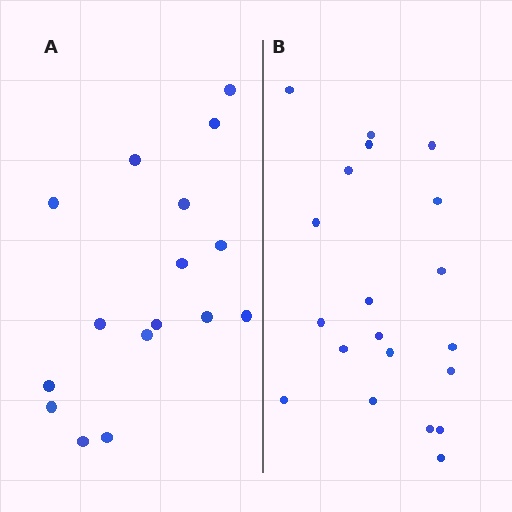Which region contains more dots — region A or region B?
Region B (the right region) has more dots.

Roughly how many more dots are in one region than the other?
Region B has about 4 more dots than region A.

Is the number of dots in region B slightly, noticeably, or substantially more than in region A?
Region B has noticeably more, but not dramatically so. The ratio is roughly 1.2 to 1.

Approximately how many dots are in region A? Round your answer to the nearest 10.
About 20 dots. (The exact count is 16, which rounds to 20.)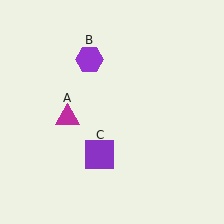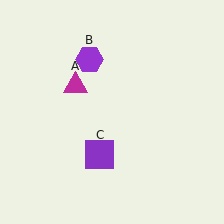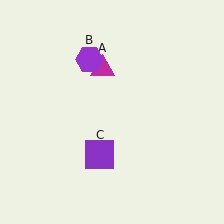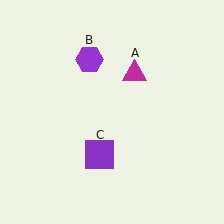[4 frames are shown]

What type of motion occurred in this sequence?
The magenta triangle (object A) rotated clockwise around the center of the scene.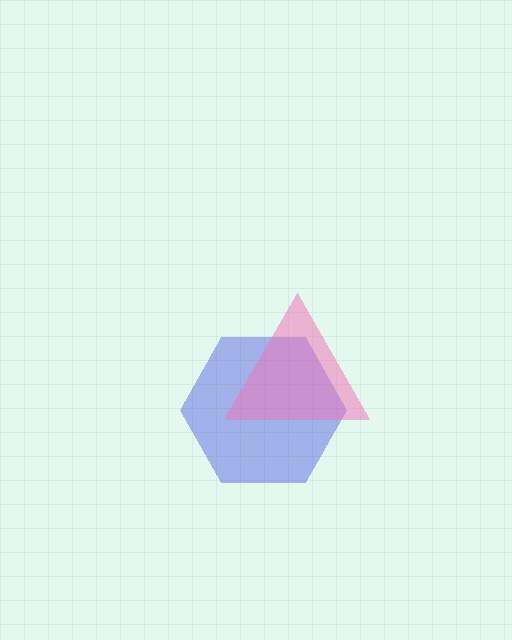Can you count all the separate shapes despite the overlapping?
Yes, there are 2 separate shapes.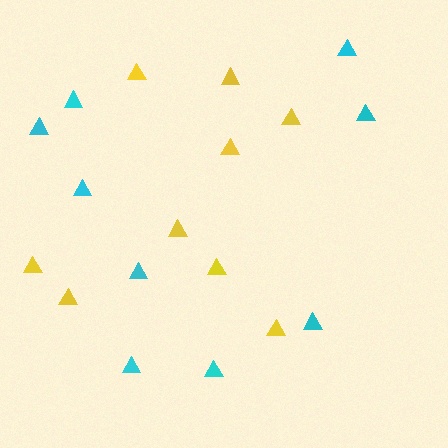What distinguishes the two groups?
There are 2 groups: one group of cyan triangles (9) and one group of yellow triangles (9).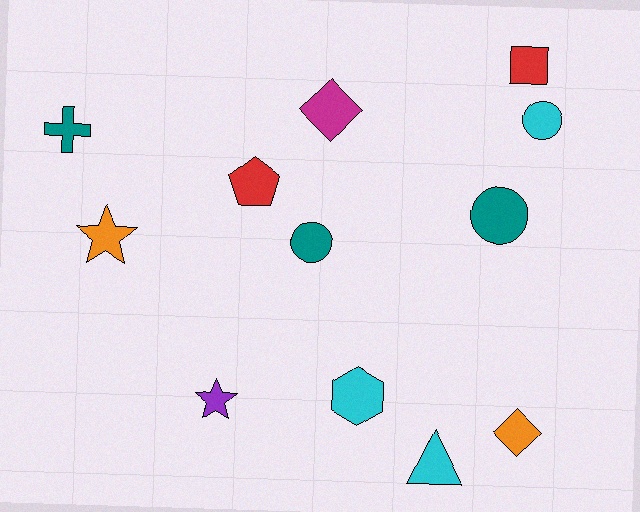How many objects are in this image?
There are 12 objects.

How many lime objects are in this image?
There are no lime objects.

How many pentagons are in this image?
There is 1 pentagon.